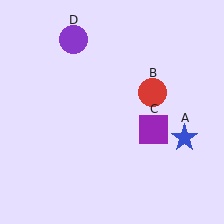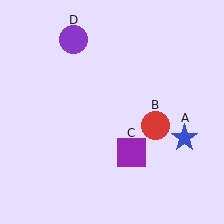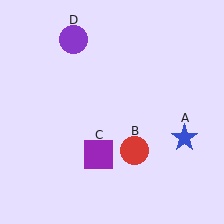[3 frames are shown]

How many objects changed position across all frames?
2 objects changed position: red circle (object B), purple square (object C).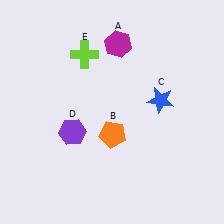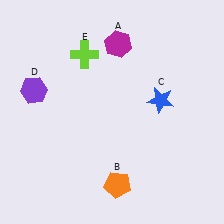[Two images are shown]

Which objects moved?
The objects that moved are: the orange pentagon (B), the purple hexagon (D).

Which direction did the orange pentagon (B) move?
The orange pentagon (B) moved down.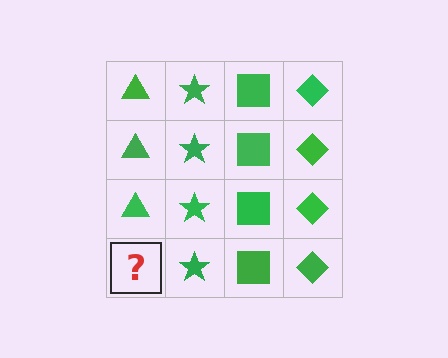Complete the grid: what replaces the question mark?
The question mark should be replaced with a green triangle.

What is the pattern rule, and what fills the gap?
The rule is that each column has a consistent shape. The gap should be filled with a green triangle.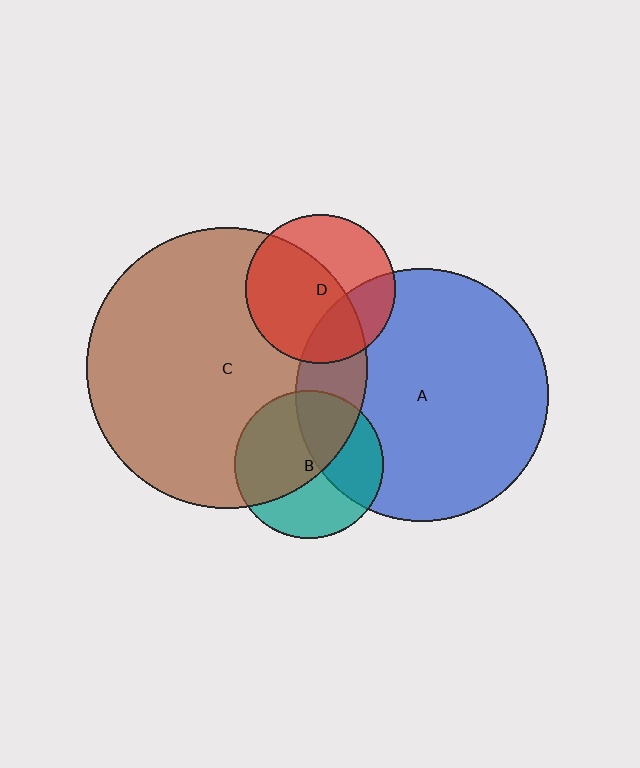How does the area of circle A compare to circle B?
Approximately 2.9 times.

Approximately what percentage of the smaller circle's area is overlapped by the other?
Approximately 40%.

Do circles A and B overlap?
Yes.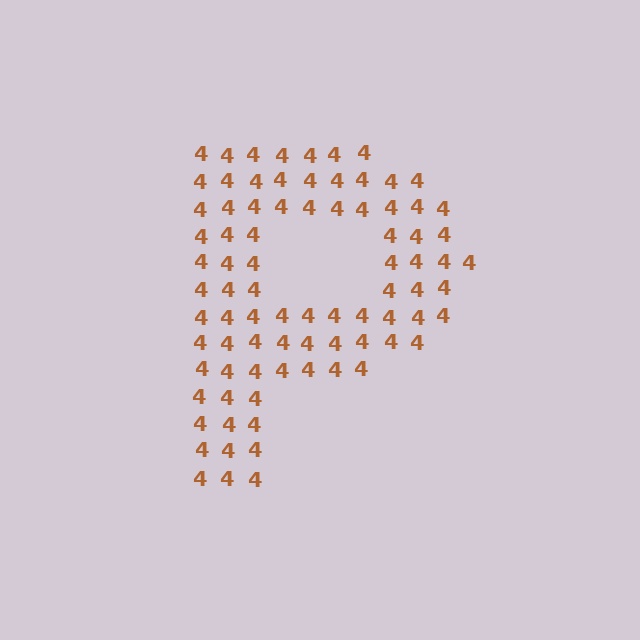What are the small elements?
The small elements are digit 4's.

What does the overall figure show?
The overall figure shows the letter P.